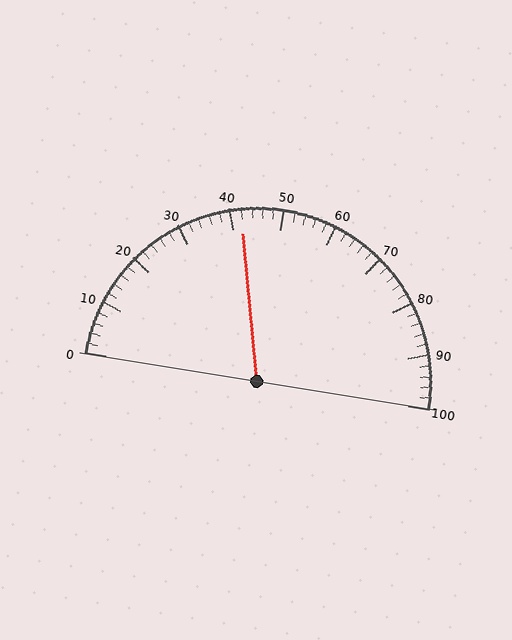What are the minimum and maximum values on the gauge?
The gauge ranges from 0 to 100.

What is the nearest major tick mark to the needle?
The nearest major tick mark is 40.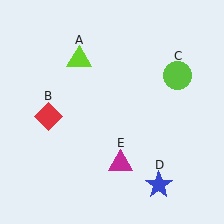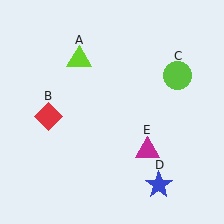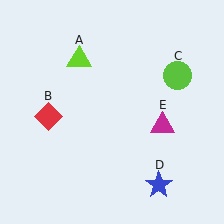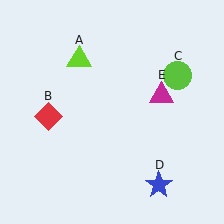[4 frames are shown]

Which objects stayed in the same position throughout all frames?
Lime triangle (object A) and red diamond (object B) and lime circle (object C) and blue star (object D) remained stationary.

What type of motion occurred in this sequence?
The magenta triangle (object E) rotated counterclockwise around the center of the scene.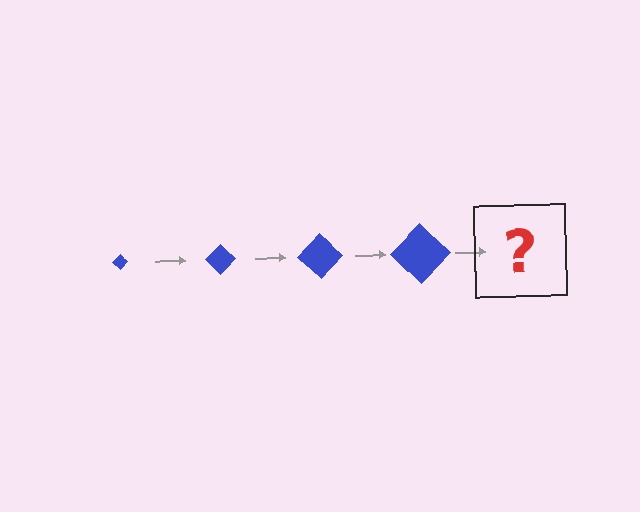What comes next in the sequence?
The next element should be a blue diamond, larger than the previous one.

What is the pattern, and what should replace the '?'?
The pattern is that the diamond gets progressively larger each step. The '?' should be a blue diamond, larger than the previous one.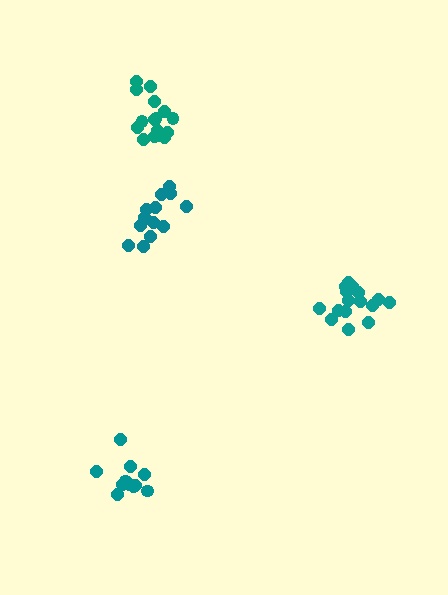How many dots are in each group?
Group 1: 11 dots, Group 2: 16 dots, Group 3: 17 dots, Group 4: 13 dots (57 total).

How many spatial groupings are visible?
There are 4 spatial groupings.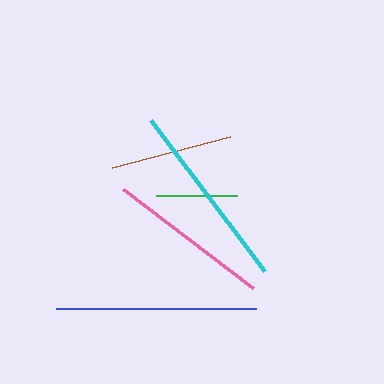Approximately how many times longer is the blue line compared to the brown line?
The blue line is approximately 1.6 times the length of the brown line.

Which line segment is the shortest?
The green line is the shortest at approximately 80 pixels.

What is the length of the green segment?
The green segment is approximately 80 pixels long.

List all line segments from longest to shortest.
From longest to shortest: blue, cyan, pink, brown, green.